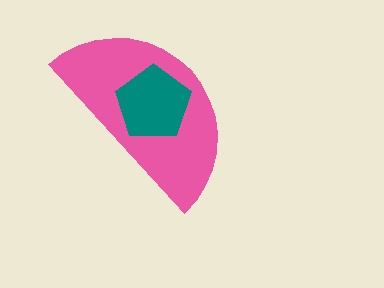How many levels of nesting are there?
2.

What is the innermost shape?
The teal pentagon.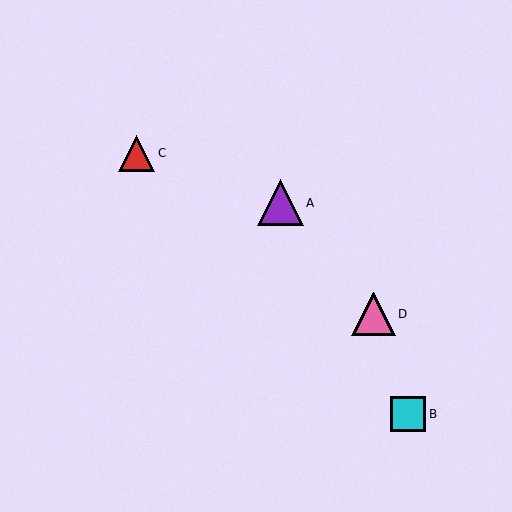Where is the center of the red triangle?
The center of the red triangle is at (137, 153).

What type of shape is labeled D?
Shape D is a pink triangle.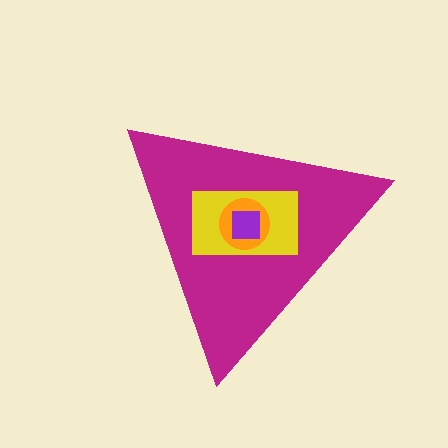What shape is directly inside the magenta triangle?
The yellow rectangle.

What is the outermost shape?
The magenta triangle.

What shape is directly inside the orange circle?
The purple square.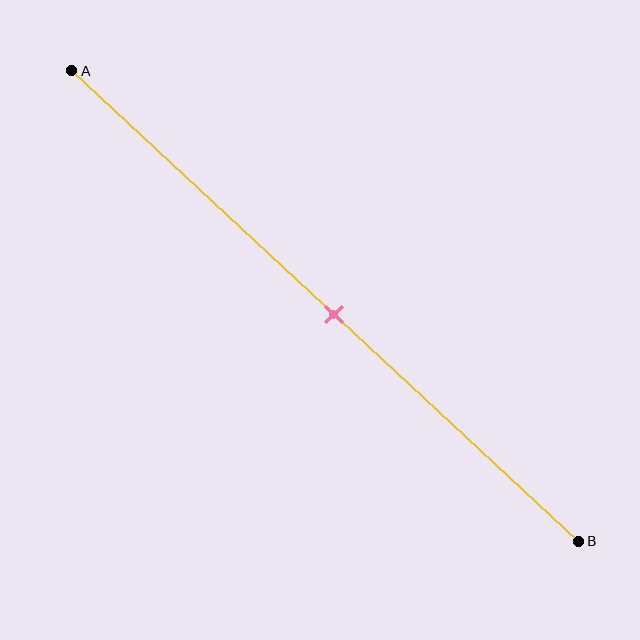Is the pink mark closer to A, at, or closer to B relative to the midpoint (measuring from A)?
The pink mark is approximately at the midpoint of segment AB.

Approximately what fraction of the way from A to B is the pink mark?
The pink mark is approximately 50% of the way from A to B.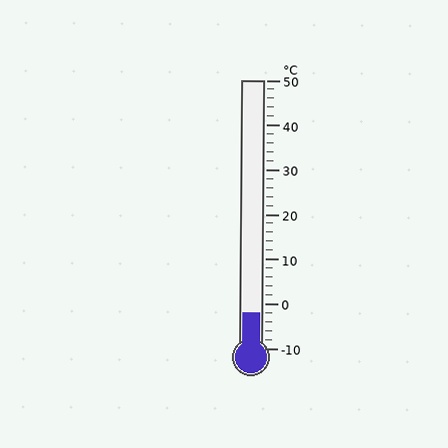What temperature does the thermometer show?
The thermometer shows approximately -2°C.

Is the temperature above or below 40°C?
The temperature is below 40°C.